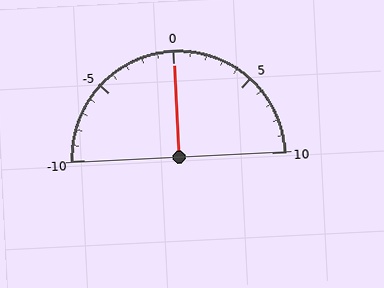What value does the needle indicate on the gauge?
The needle indicates approximately 0.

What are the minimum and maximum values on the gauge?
The gauge ranges from -10 to 10.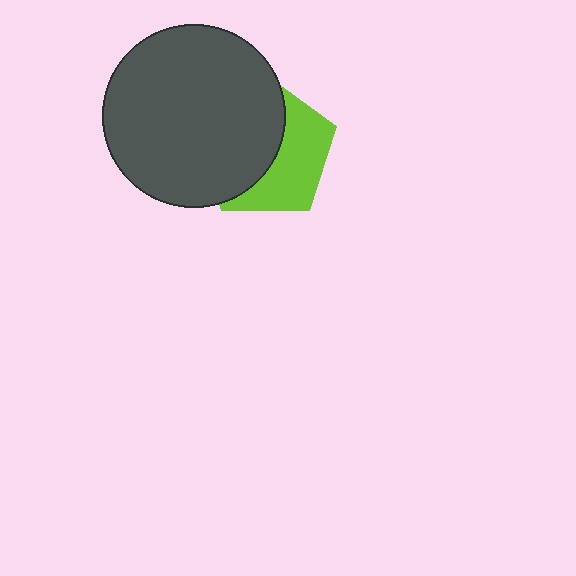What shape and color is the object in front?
The object in front is a dark gray circle.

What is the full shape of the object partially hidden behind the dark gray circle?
The partially hidden object is a lime pentagon.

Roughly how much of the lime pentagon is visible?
About half of it is visible (roughly 46%).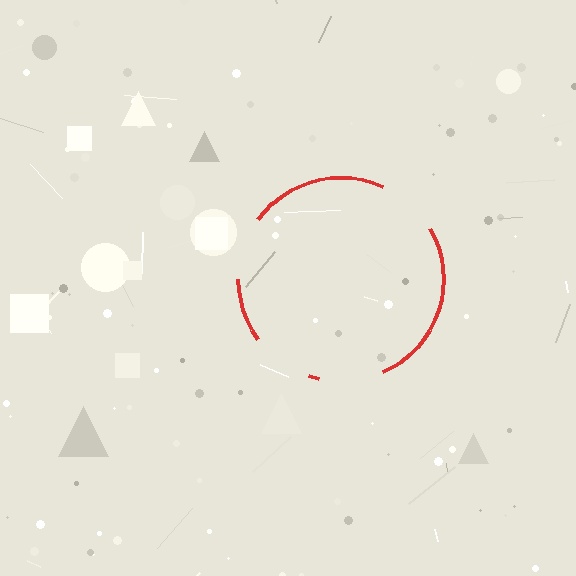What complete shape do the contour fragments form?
The contour fragments form a circle.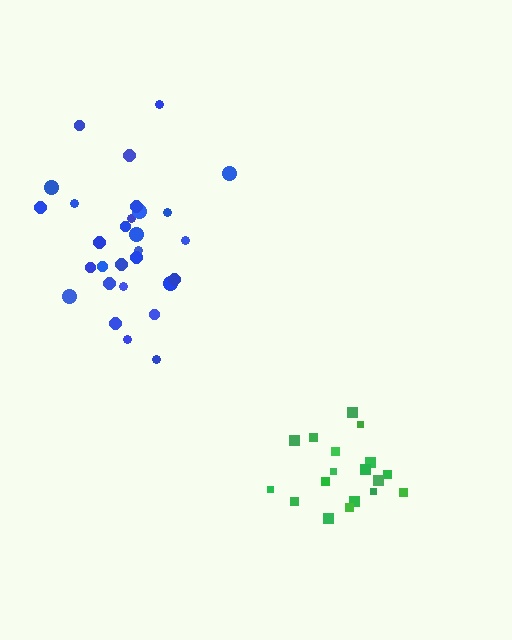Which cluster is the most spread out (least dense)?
Blue.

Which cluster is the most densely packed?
Green.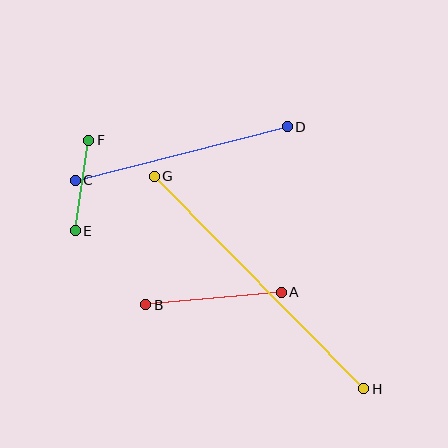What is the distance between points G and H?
The distance is approximately 299 pixels.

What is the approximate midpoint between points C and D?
The midpoint is at approximately (181, 154) pixels.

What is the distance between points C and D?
The distance is approximately 218 pixels.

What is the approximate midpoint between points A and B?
The midpoint is at approximately (214, 298) pixels.